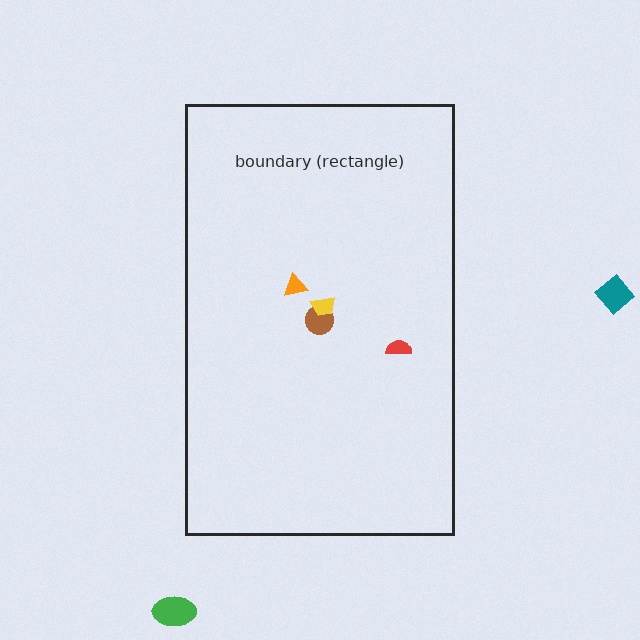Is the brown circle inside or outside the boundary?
Inside.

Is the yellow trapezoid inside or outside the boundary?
Inside.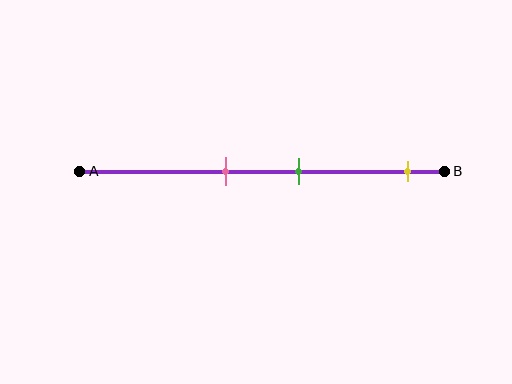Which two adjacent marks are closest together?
The pink and green marks are the closest adjacent pair.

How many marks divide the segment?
There are 3 marks dividing the segment.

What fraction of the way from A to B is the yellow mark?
The yellow mark is approximately 90% (0.9) of the way from A to B.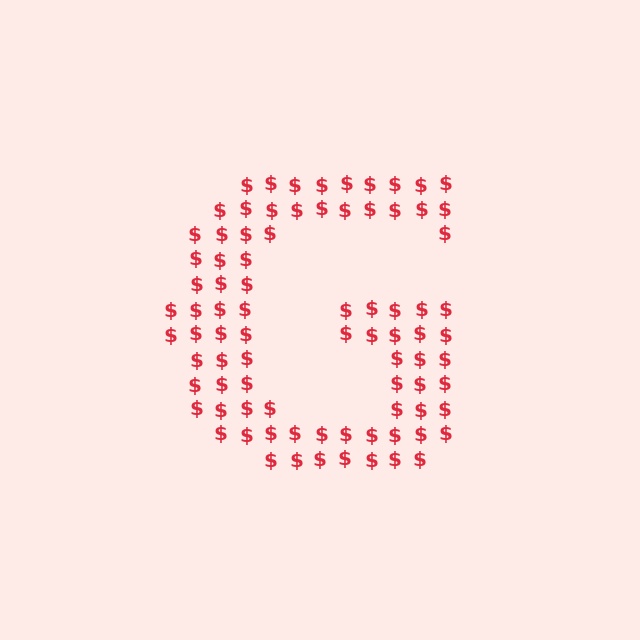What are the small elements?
The small elements are dollar signs.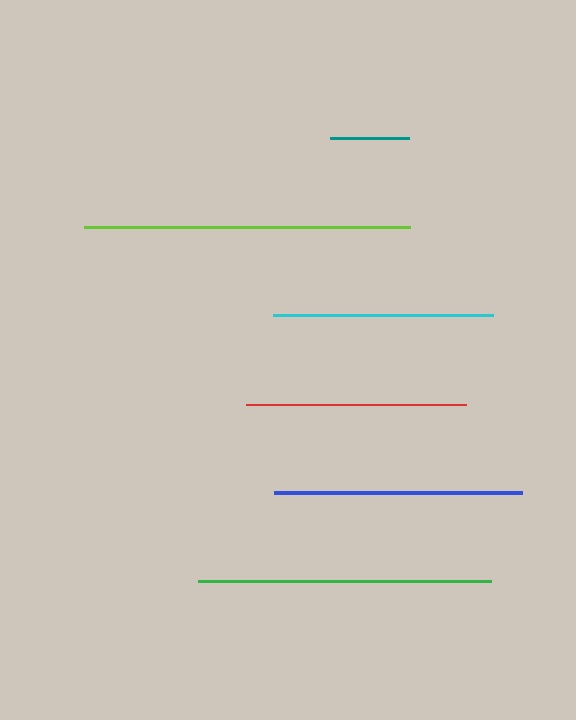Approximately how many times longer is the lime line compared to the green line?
The lime line is approximately 1.1 times the length of the green line.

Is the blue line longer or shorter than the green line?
The green line is longer than the blue line.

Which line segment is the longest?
The lime line is the longest at approximately 326 pixels.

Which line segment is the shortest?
The teal line is the shortest at approximately 79 pixels.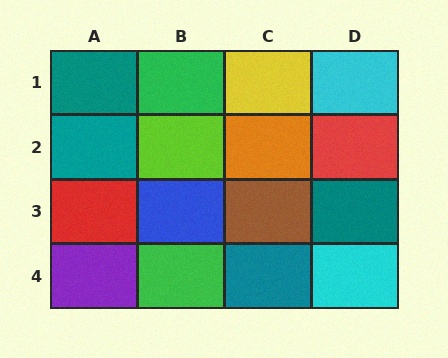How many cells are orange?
1 cell is orange.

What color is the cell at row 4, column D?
Cyan.